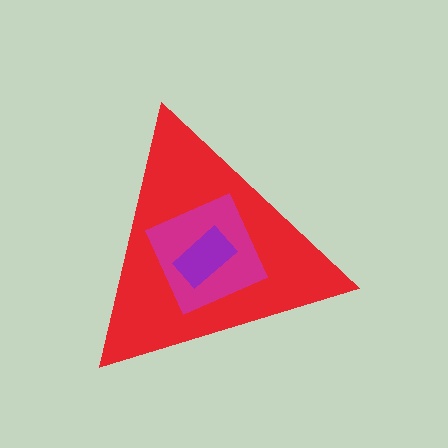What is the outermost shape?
The red triangle.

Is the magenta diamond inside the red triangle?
Yes.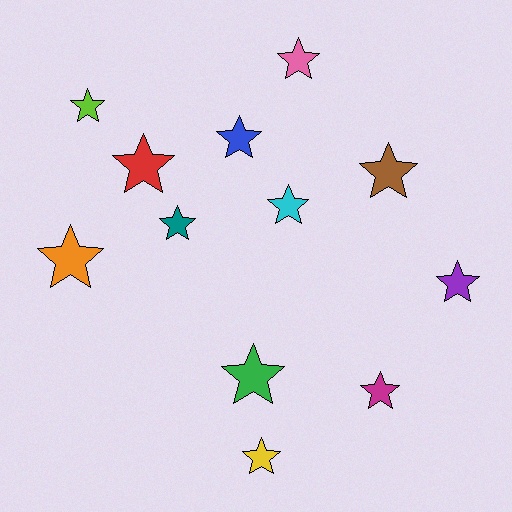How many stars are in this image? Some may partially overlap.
There are 12 stars.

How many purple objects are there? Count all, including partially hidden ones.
There is 1 purple object.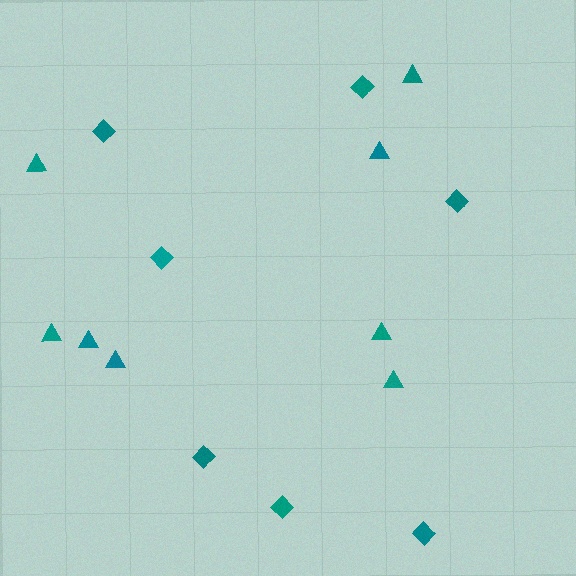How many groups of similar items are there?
There are 2 groups: one group of diamonds (7) and one group of triangles (8).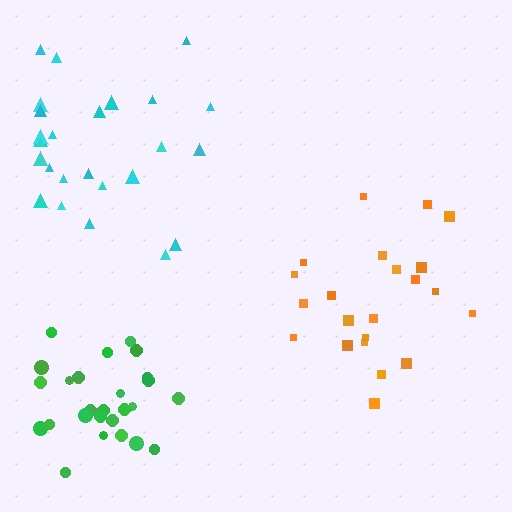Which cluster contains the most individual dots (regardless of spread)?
Green (26).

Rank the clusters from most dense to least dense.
green, orange, cyan.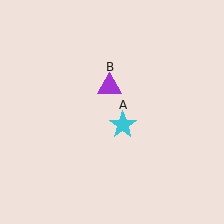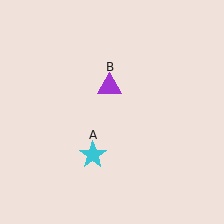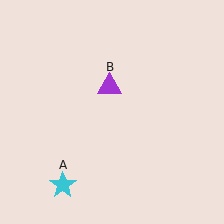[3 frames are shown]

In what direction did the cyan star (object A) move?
The cyan star (object A) moved down and to the left.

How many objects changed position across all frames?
1 object changed position: cyan star (object A).